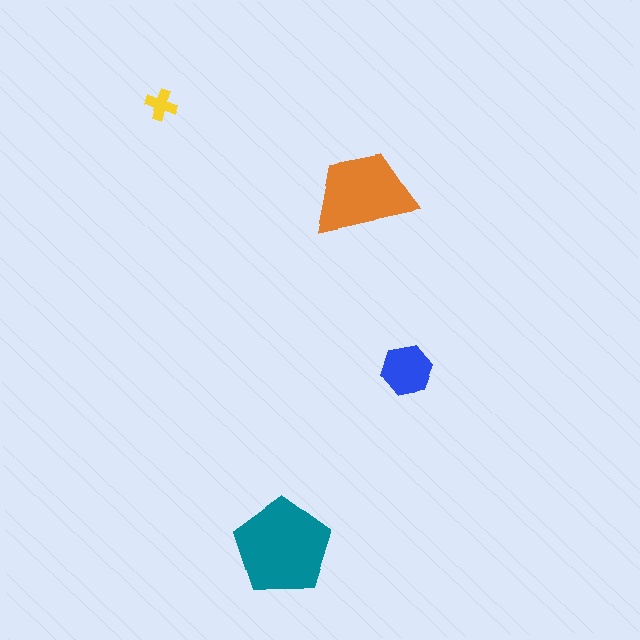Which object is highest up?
The yellow cross is topmost.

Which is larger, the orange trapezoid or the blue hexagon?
The orange trapezoid.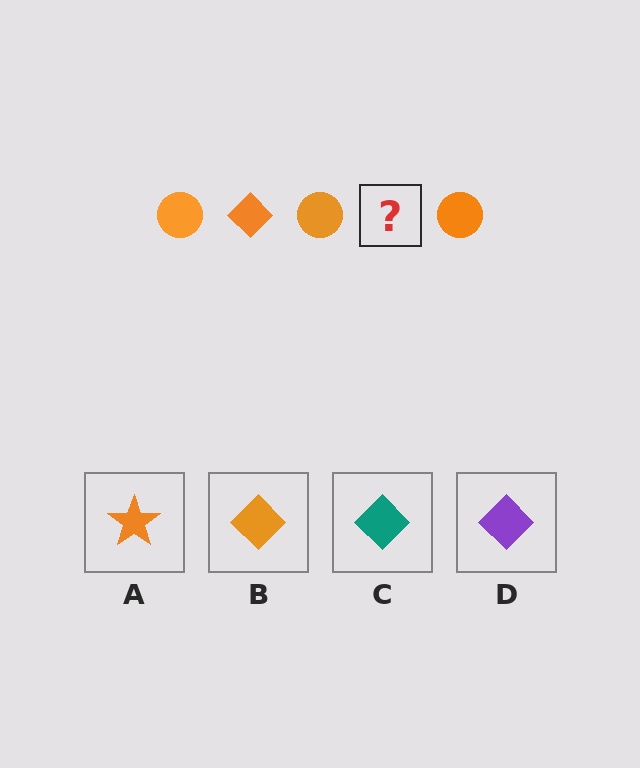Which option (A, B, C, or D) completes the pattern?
B.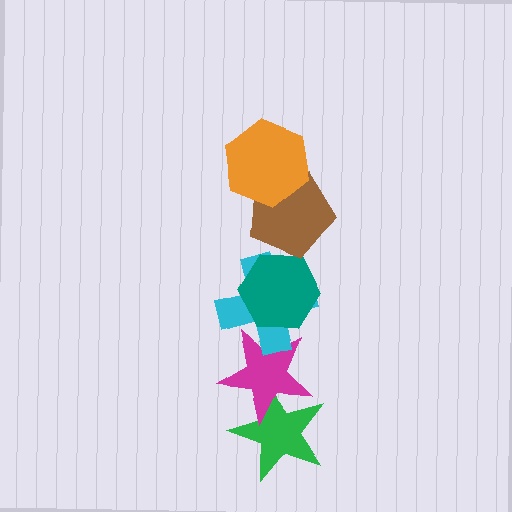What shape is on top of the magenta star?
The cyan cross is on top of the magenta star.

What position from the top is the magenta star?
The magenta star is 5th from the top.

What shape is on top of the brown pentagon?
The orange hexagon is on top of the brown pentagon.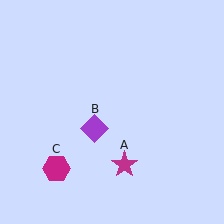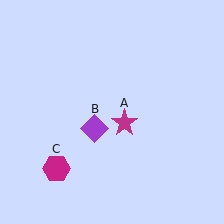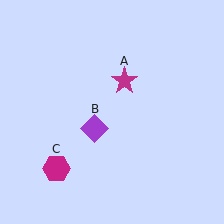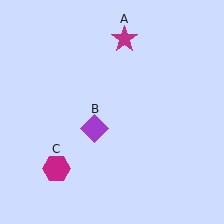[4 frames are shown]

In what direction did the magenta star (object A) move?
The magenta star (object A) moved up.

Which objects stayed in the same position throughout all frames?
Purple diamond (object B) and magenta hexagon (object C) remained stationary.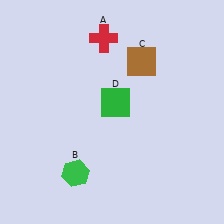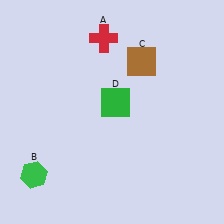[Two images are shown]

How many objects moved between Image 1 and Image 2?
1 object moved between the two images.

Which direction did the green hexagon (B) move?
The green hexagon (B) moved left.